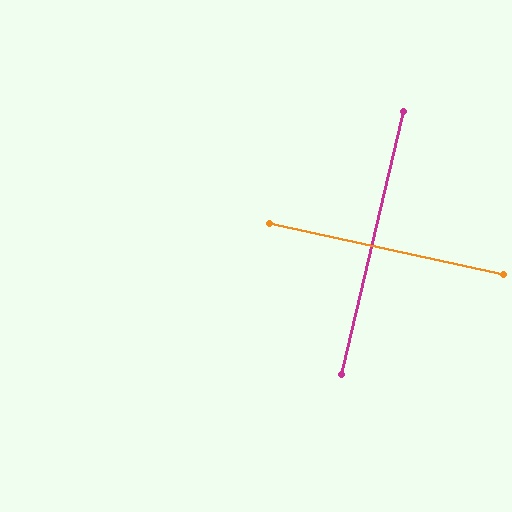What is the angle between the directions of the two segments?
Approximately 89 degrees.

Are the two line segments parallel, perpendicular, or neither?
Perpendicular — they meet at approximately 89°.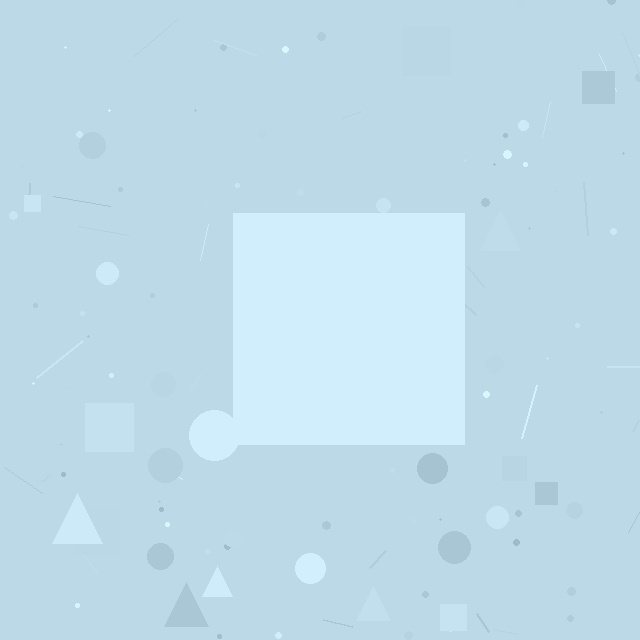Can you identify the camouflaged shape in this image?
The camouflaged shape is a square.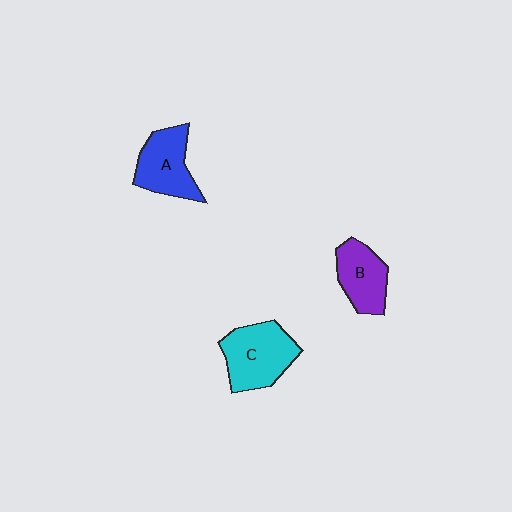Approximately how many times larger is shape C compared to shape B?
Approximately 1.3 times.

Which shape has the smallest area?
Shape B (purple).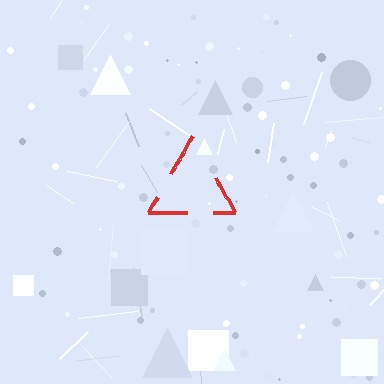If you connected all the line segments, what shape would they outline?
They would outline a triangle.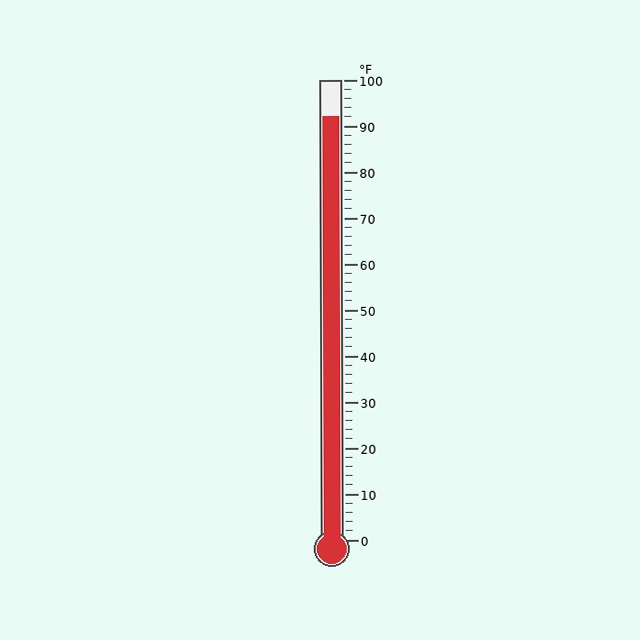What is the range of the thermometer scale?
The thermometer scale ranges from 0°F to 100°F.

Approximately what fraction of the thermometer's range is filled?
The thermometer is filled to approximately 90% of its range.